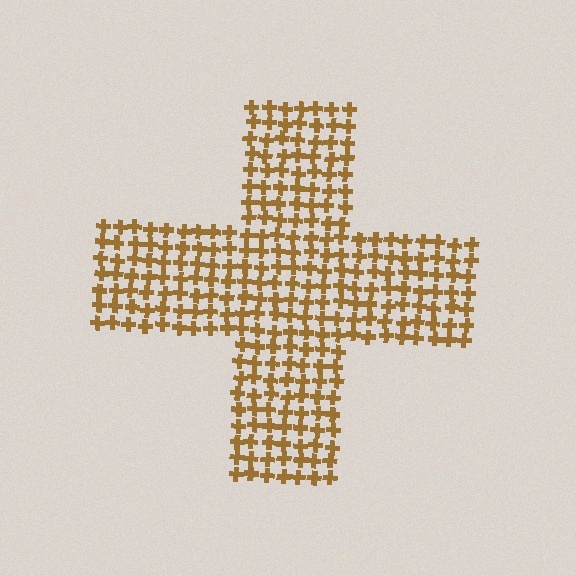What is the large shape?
The large shape is a cross.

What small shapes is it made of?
It is made of small crosses.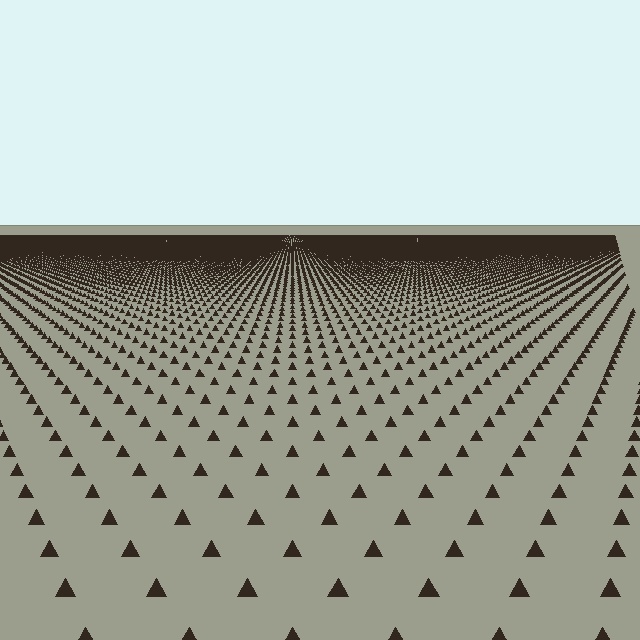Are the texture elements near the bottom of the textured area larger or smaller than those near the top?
Larger. Near the bottom, elements are closer to the viewer and appear at a bigger on-screen size.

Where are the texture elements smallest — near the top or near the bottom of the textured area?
Near the top.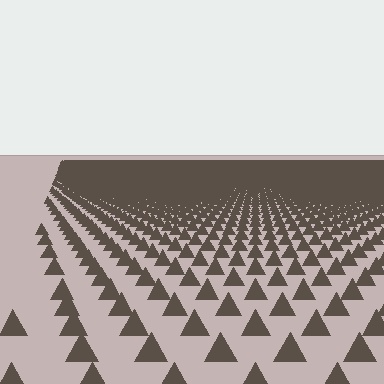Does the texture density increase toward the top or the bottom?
Density increases toward the top.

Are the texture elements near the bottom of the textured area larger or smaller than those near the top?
Larger. Near the bottom, elements are closer to the viewer and appear at a bigger on-screen size.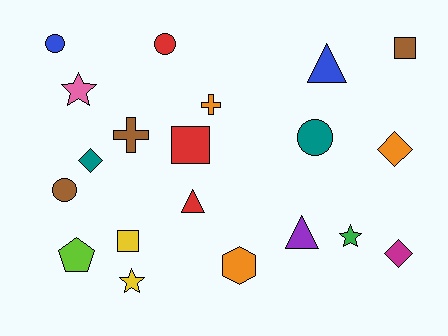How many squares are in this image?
There are 3 squares.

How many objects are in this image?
There are 20 objects.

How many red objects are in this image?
There are 3 red objects.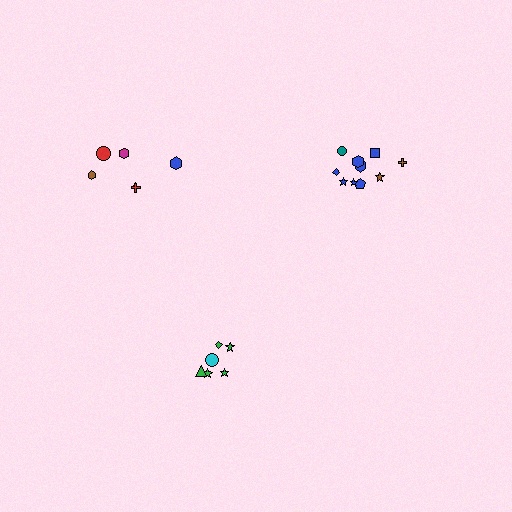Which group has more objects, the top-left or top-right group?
The top-right group.